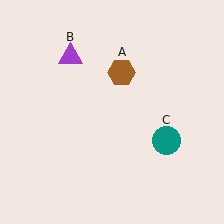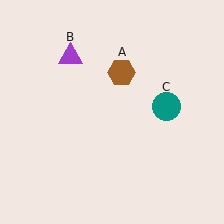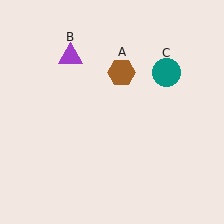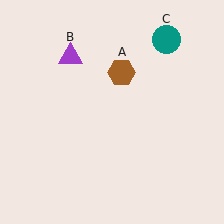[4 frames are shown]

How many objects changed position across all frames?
1 object changed position: teal circle (object C).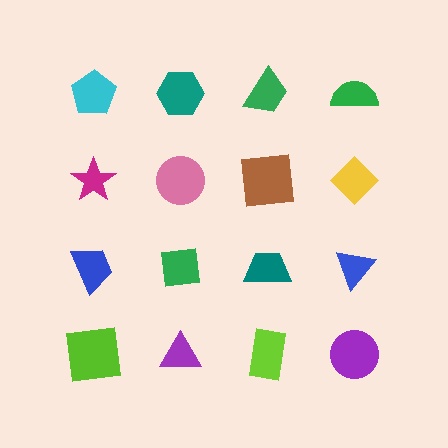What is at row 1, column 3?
A green trapezoid.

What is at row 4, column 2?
A purple triangle.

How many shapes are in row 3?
4 shapes.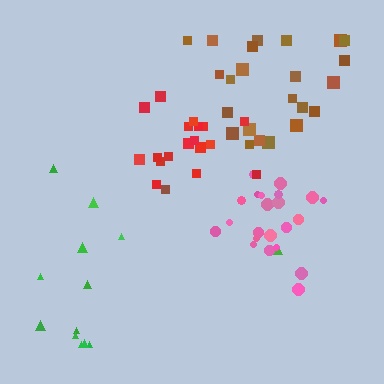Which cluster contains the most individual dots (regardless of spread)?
Brown (24).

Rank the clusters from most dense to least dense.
pink, red, brown, green.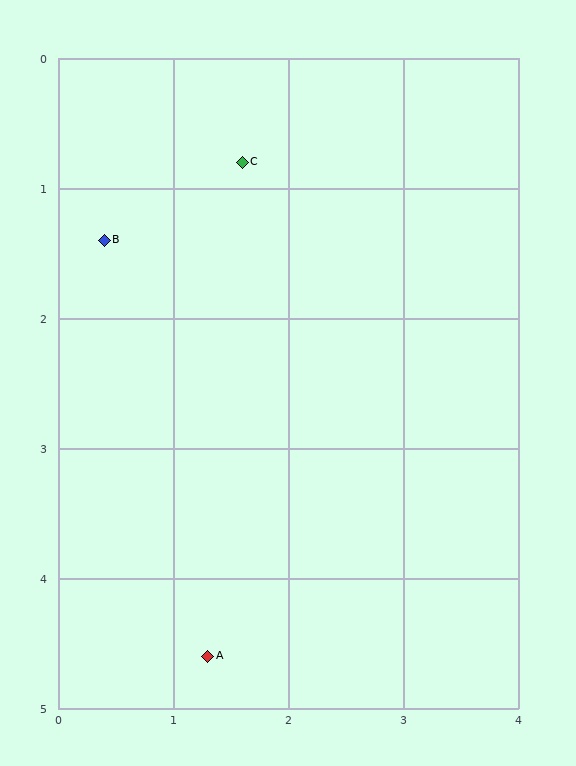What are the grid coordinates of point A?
Point A is at approximately (1.3, 4.6).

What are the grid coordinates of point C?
Point C is at approximately (1.6, 0.8).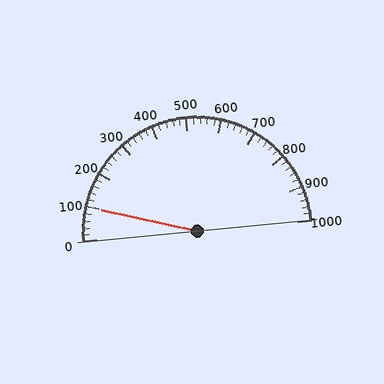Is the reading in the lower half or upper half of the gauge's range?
The reading is in the lower half of the range (0 to 1000).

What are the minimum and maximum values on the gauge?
The gauge ranges from 0 to 1000.